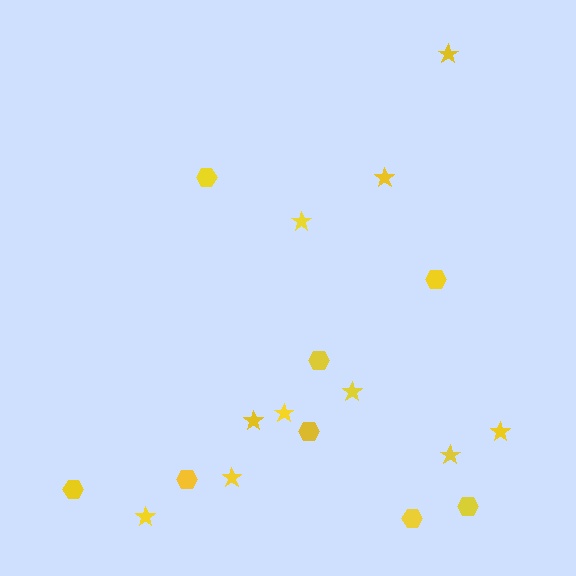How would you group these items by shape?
There are 2 groups: one group of stars (10) and one group of hexagons (8).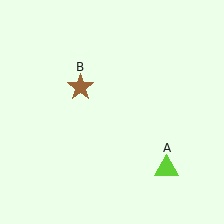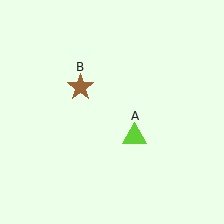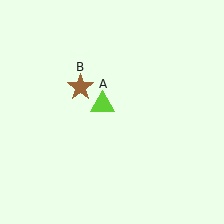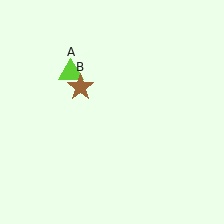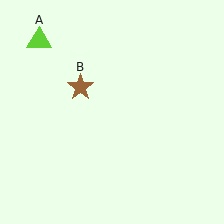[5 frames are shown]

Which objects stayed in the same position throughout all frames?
Brown star (object B) remained stationary.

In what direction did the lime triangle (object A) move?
The lime triangle (object A) moved up and to the left.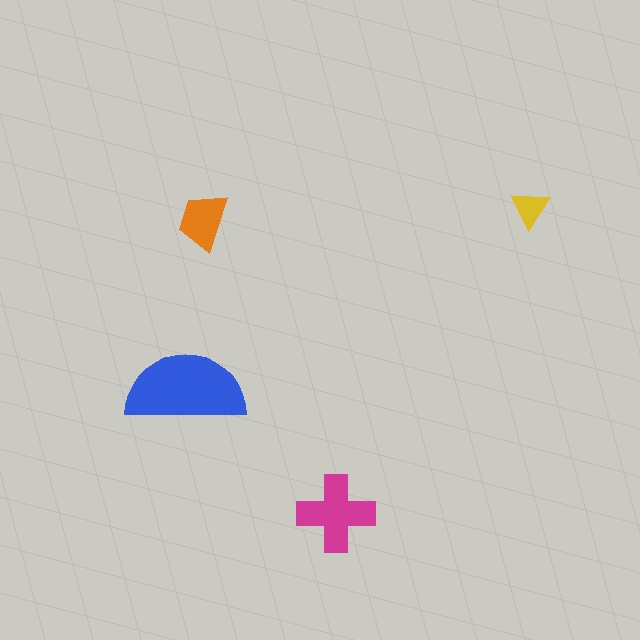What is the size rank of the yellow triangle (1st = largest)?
4th.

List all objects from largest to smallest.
The blue semicircle, the magenta cross, the orange trapezoid, the yellow triangle.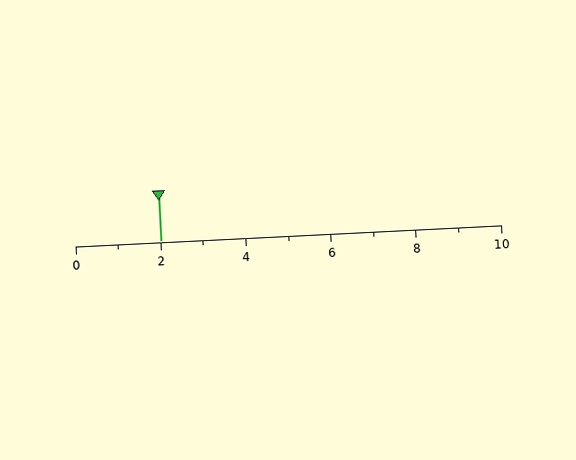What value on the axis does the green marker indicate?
The marker indicates approximately 2.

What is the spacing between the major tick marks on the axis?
The major ticks are spaced 2 apart.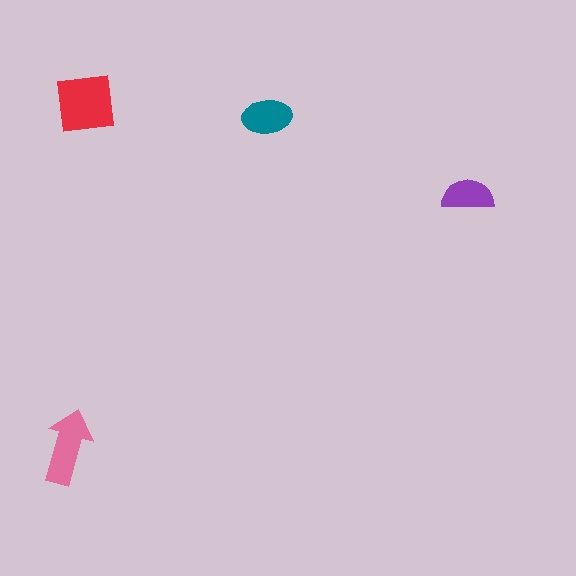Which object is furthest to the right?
The purple semicircle is rightmost.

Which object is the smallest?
The purple semicircle.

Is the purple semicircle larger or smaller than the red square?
Smaller.